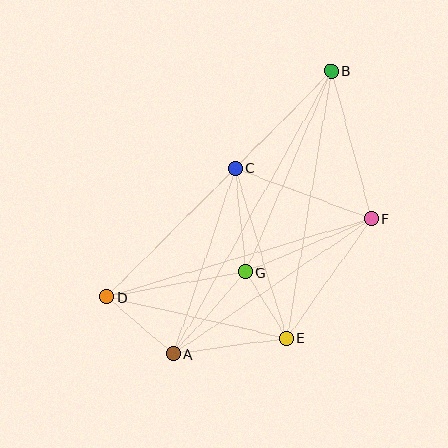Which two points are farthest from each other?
Points A and B are farthest from each other.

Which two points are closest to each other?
Points E and G are closest to each other.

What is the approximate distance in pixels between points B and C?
The distance between B and C is approximately 137 pixels.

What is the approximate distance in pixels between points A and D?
The distance between A and D is approximately 88 pixels.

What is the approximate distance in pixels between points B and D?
The distance between B and D is approximately 319 pixels.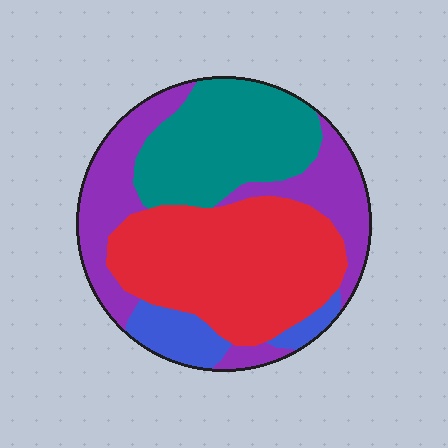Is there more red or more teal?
Red.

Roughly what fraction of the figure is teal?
Teal takes up about one quarter (1/4) of the figure.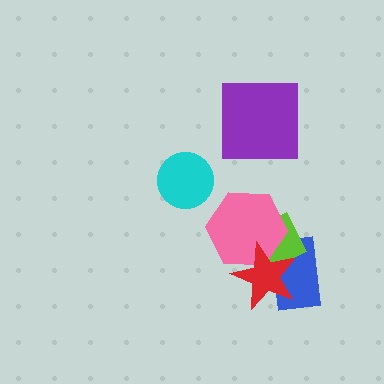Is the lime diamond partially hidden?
Yes, it is partially covered by another shape.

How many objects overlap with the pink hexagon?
3 objects overlap with the pink hexagon.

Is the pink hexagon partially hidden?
Yes, it is partially covered by another shape.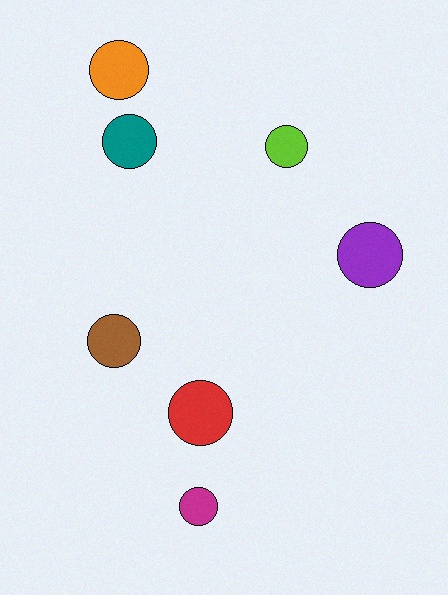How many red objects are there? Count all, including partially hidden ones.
There is 1 red object.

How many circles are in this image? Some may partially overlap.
There are 7 circles.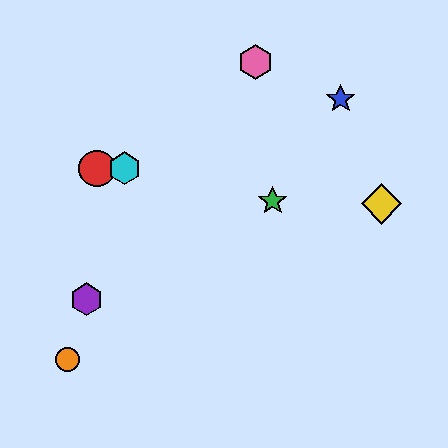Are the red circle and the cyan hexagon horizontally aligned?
Yes, both are at y≈168.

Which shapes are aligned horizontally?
The red circle, the cyan hexagon are aligned horizontally.